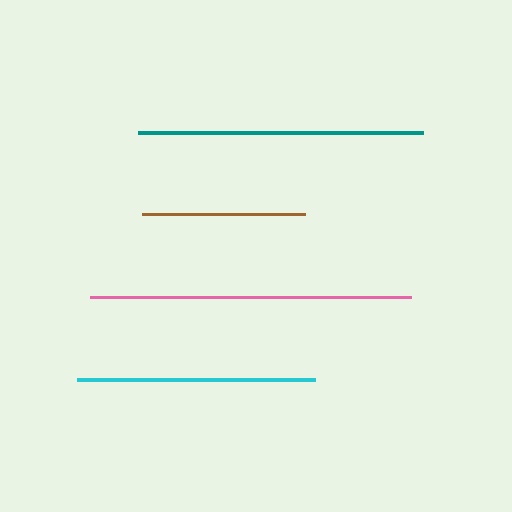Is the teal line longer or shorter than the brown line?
The teal line is longer than the brown line.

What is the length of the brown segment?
The brown segment is approximately 164 pixels long.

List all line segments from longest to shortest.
From longest to shortest: pink, teal, cyan, brown.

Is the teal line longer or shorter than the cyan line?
The teal line is longer than the cyan line.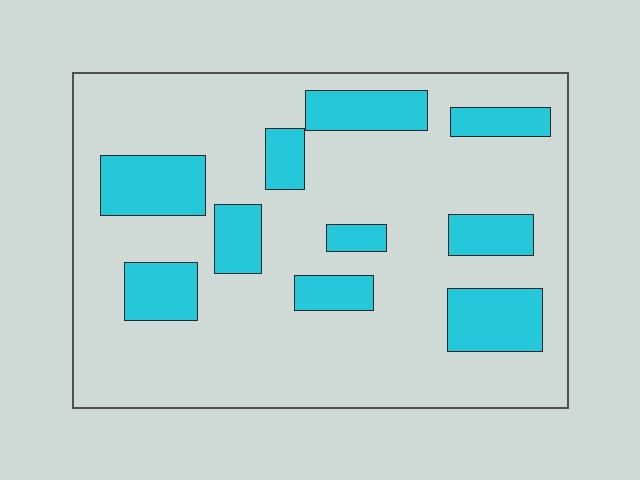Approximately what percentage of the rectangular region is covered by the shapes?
Approximately 25%.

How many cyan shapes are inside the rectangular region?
10.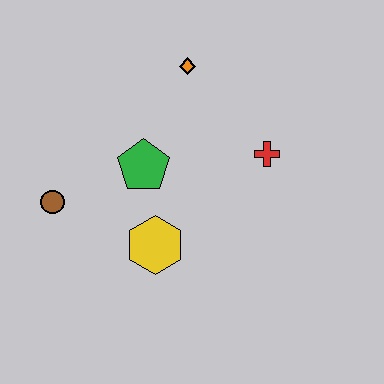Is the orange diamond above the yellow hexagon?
Yes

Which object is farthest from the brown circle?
The red cross is farthest from the brown circle.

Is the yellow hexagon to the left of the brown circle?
No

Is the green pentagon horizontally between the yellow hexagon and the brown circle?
Yes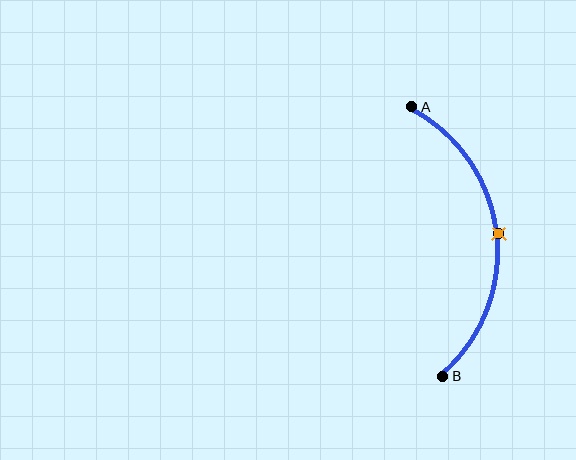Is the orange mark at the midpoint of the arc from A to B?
Yes. The orange mark lies on the arc at equal arc-length from both A and B — it is the arc midpoint.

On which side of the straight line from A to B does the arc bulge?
The arc bulges to the right of the straight line connecting A and B.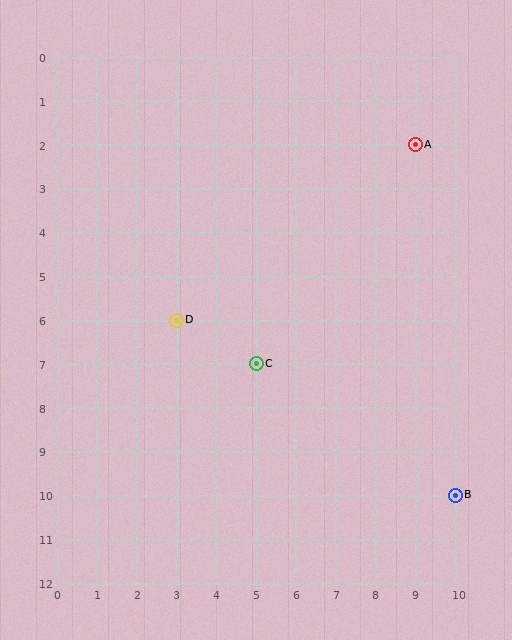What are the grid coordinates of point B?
Point B is at grid coordinates (10, 10).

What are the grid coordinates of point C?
Point C is at grid coordinates (5, 7).